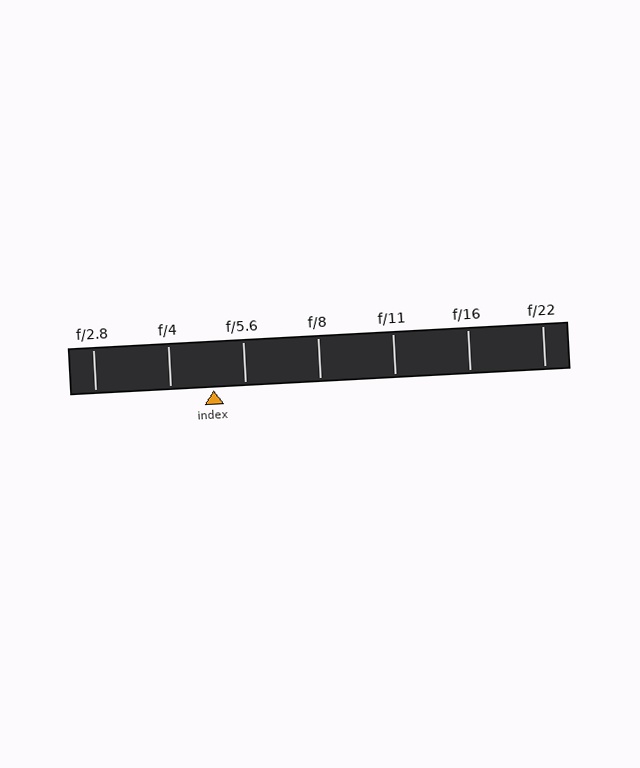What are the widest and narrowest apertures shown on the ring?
The widest aperture shown is f/2.8 and the narrowest is f/22.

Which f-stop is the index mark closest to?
The index mark is closest to f/5.6.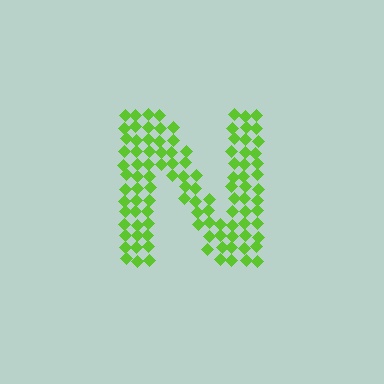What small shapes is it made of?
It is made of small diamonds.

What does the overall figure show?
The overall figure shows the letter N.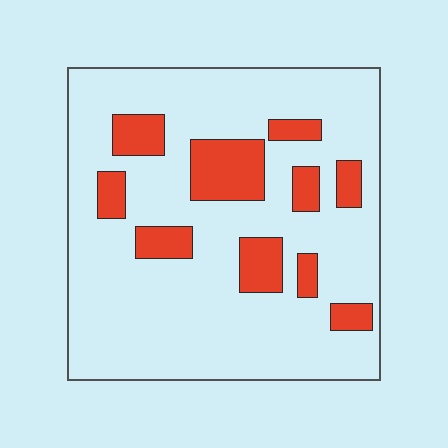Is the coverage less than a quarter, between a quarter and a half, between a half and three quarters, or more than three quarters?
Less than a quarter.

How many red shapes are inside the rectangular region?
10.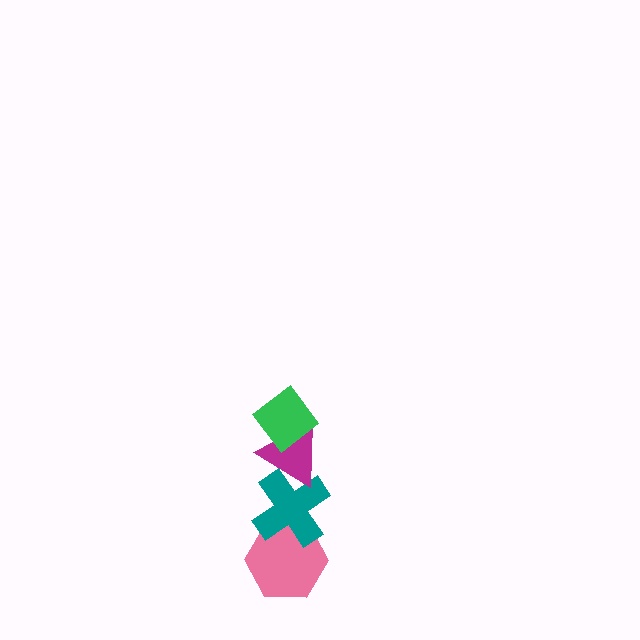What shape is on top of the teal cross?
The magenta triangle is on top of the teal cross.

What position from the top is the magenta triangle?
The magenta triangle is 2nd from the top.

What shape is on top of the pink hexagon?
The teal cross is on top of the pink hexagon.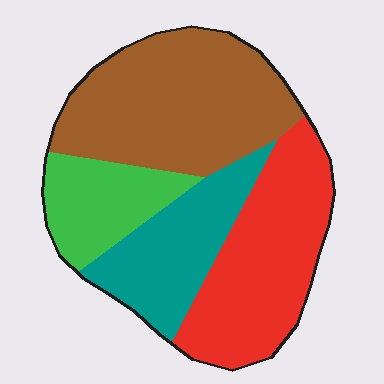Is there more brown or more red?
Brown.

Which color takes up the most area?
Brown, at roughly 35%.